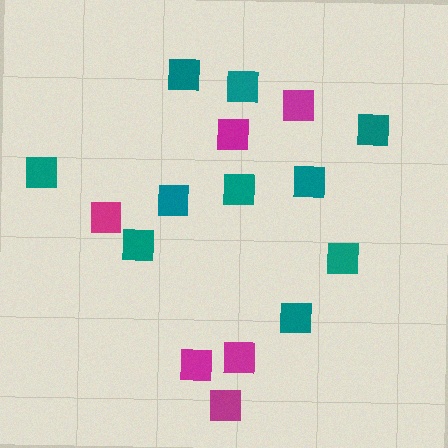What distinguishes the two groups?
There are 2 groups: one group of magenta squares (6) and one group of teal squares (10).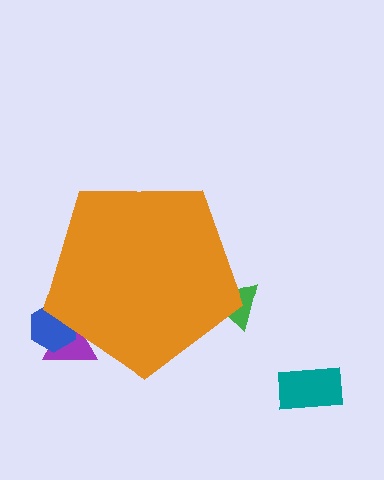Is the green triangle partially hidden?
Yes, the green triangle is partially hidden behind the orange pentagon.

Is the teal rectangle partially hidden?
No, the teal rectangle is fully visible.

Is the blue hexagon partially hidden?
Yes, the blue hexagon is partially hidden behind the orange pentagon.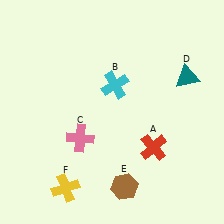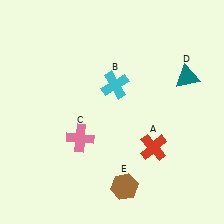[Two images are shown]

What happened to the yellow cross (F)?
The yellow cross (F) was removed in Image 2. It was in the bottom-left area of Image 1.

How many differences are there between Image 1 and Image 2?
There is 1 difference between the two images.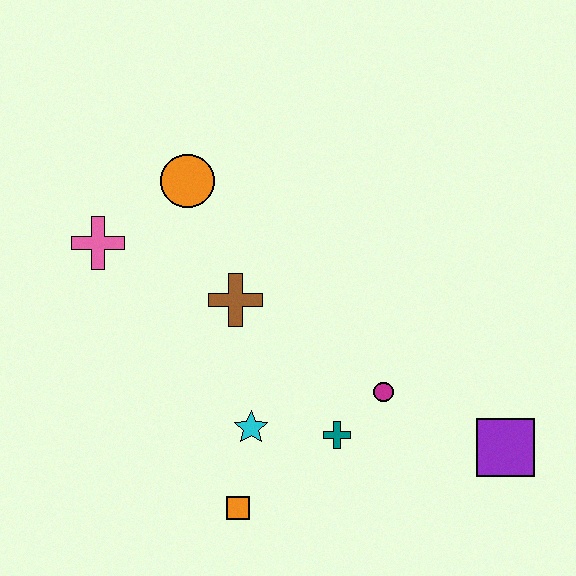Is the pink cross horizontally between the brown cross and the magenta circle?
No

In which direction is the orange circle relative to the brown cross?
The orange circle is above the brown cross.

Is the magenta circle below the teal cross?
No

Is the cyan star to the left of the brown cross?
No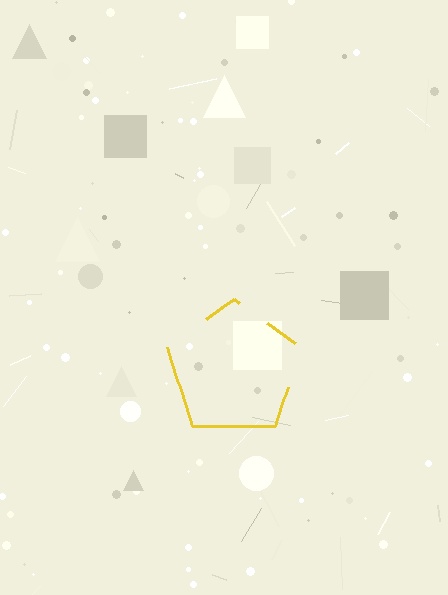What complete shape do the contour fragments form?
The contour fragments form a pentagon.